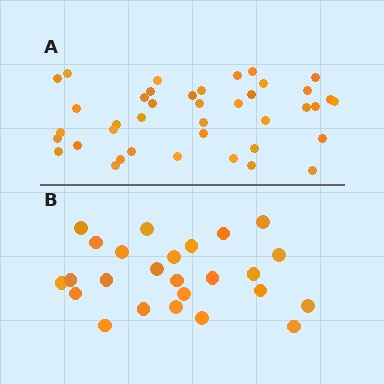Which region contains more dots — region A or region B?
Region A (the top region) has more dots.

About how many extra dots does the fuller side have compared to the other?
Region A has approximately 15 more dots than region B.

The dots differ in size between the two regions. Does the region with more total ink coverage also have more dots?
No. Region B has more total ink coverage because its dots are larger, but region A actually contains more individual dots. Total area can be misleading — the number of items is what matters here.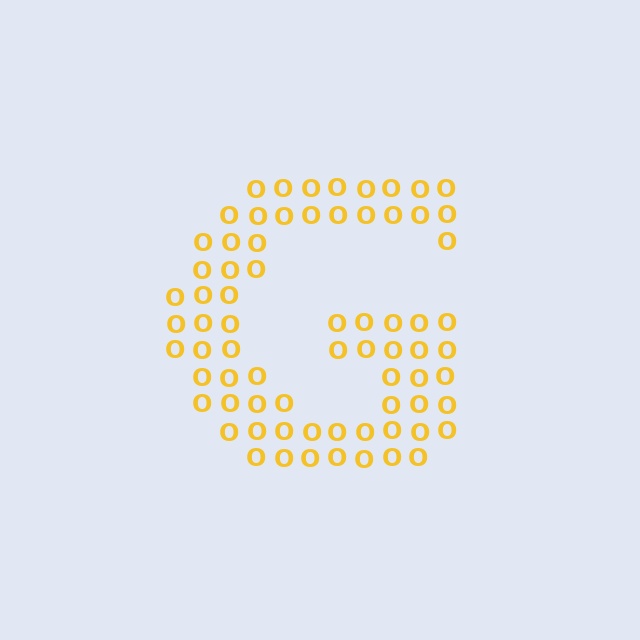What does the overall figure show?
The overall figure shows the letter G.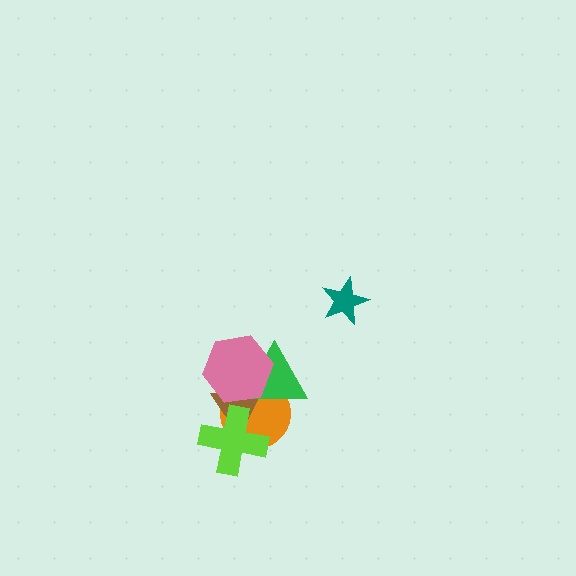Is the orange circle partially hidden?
Yes, it is partially covered by another shape.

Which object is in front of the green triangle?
The pink hexagon is in front of the green triangle.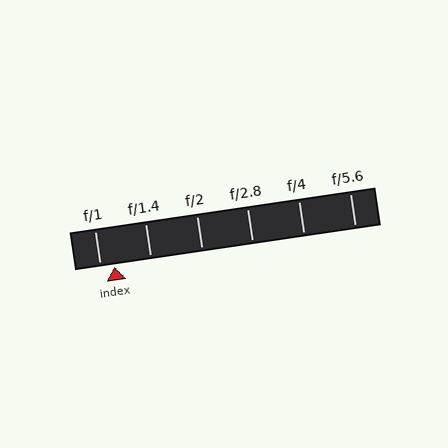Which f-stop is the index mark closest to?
The index mark is closest to f/1.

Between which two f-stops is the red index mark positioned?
The index mark is between f/1 and f/1.4.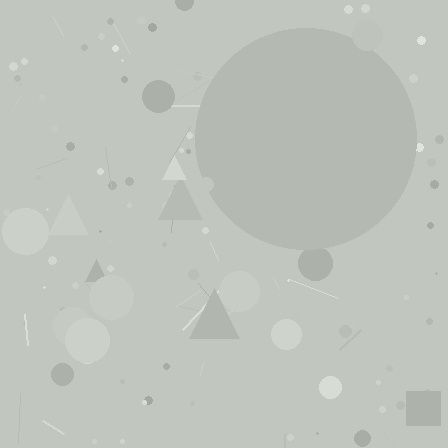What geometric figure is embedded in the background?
A circle is embedded in the background.